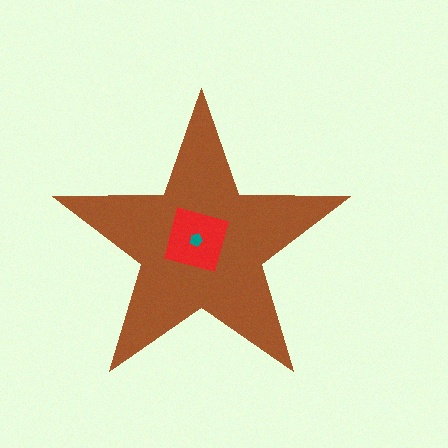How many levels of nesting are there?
3.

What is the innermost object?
The teal pentagon.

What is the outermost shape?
The brown star.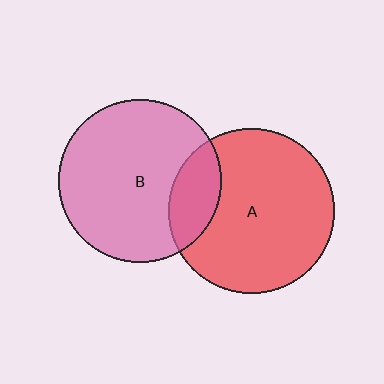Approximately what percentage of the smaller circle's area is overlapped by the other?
Approximately 20%.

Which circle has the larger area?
Circle A (red).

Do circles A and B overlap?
Yes.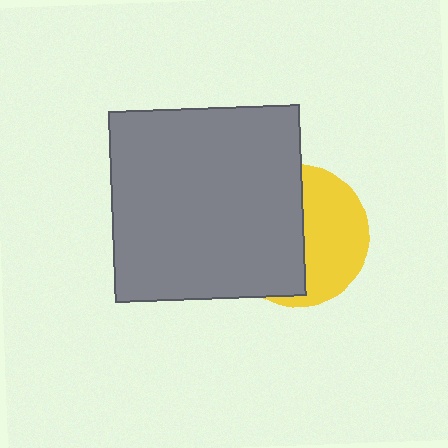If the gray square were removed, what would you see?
You would see the complete yellow circle.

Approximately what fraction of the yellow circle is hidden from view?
Roughly 53% of the yellow circle is hidden behind the gray square.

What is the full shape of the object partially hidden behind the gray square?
The partially hidden object is a yellow circle.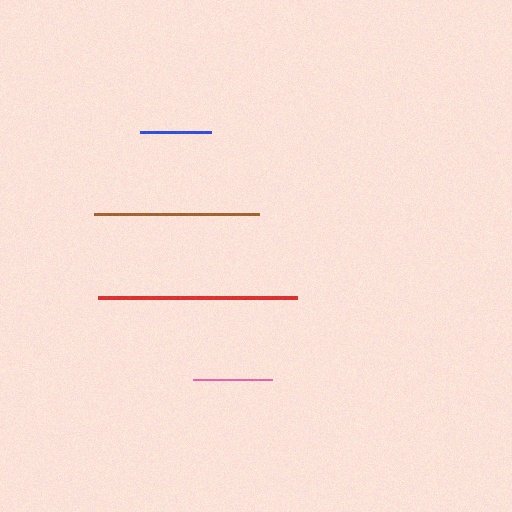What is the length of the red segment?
The red segment is approximately 199 pixels long.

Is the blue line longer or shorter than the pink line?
The pink line is longer than the blue line.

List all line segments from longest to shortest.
From longest to shortest: red, brown, pink, blue.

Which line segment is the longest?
The red line is the longest at approximately 199 pixels.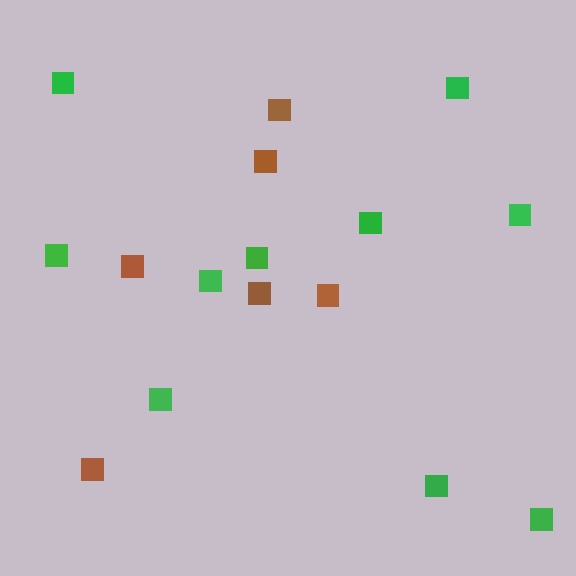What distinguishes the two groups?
There are 2 groups: one group of brown squares (6) and one group of green squares (10).